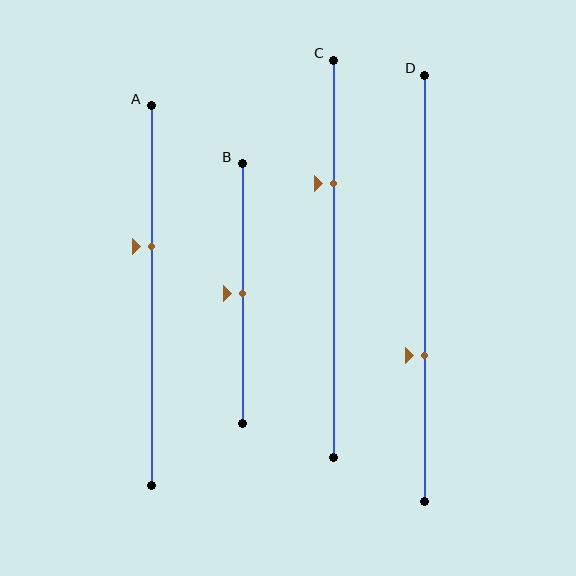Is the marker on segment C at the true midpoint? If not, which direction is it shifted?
No, the marker on segment C is shifted upward by about 19% of the segment length.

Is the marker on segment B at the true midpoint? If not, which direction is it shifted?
Yes, the marker on segment B is at the true midpoint.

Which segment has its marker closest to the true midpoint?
Segment B has its marker closest to the true midpoint.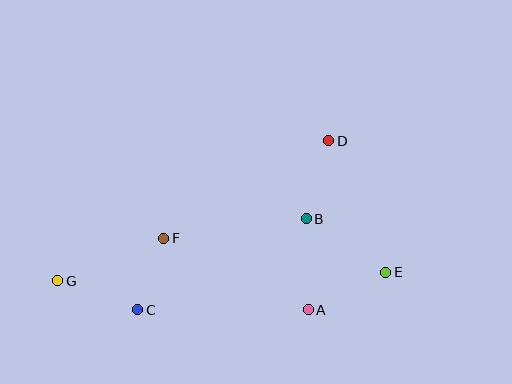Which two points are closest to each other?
Points C and F are closest to each other.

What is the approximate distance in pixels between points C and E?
The distance between C and E is approximately 251 pixels.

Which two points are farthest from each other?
Points E and G are farthest from each other.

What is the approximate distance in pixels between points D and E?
The distance between D and E is approximately 143 pixels.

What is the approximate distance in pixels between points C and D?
The distance between C and D is approximately 255 pixels.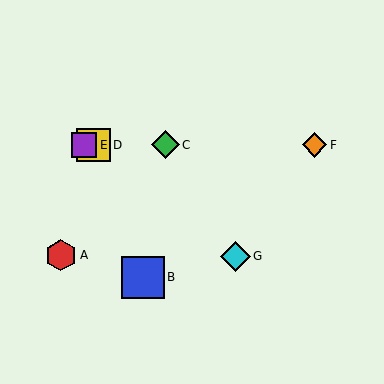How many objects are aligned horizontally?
4 objects (C, D, E, F) are aligned horizontally.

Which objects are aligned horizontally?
Objects C, D, E, F are aligned horizontally.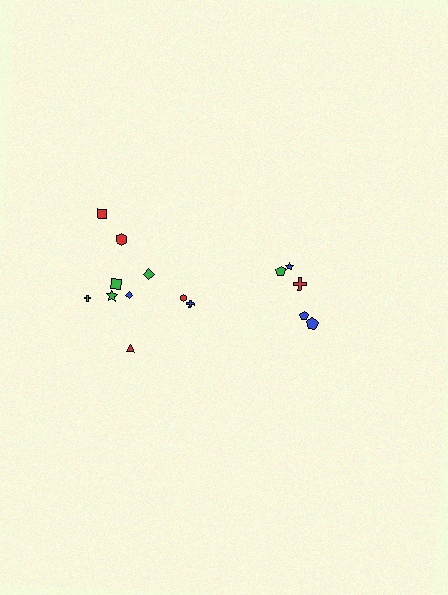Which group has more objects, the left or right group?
The left group.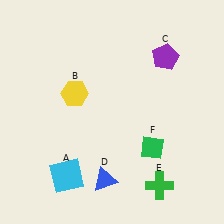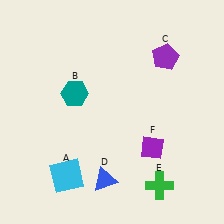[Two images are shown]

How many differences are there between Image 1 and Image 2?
There are 2 differences between the two images.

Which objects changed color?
B changed from yellow to teal. F changed from green to purple.